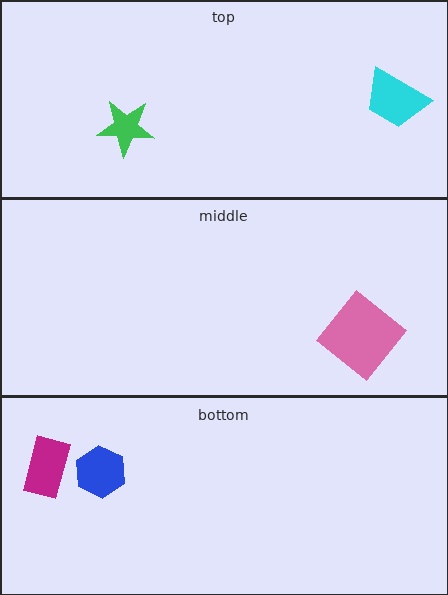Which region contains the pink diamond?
The middle region.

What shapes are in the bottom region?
The blue hexagon, the magenta rectangle.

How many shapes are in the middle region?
1.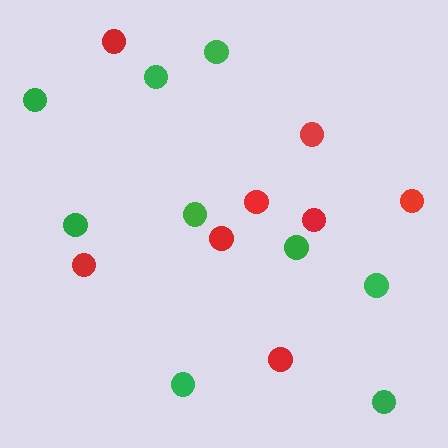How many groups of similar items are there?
There are 2 groups: one group of red circles (8) and one group of green circles (9).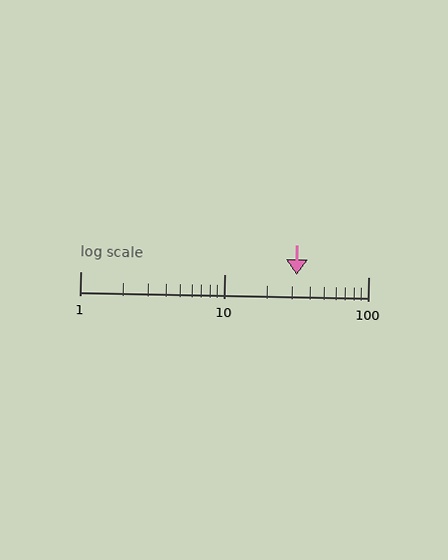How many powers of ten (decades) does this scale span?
The scale spans 2 decades, from 1 to 100.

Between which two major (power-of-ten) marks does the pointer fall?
The pointer is between 10 and 100.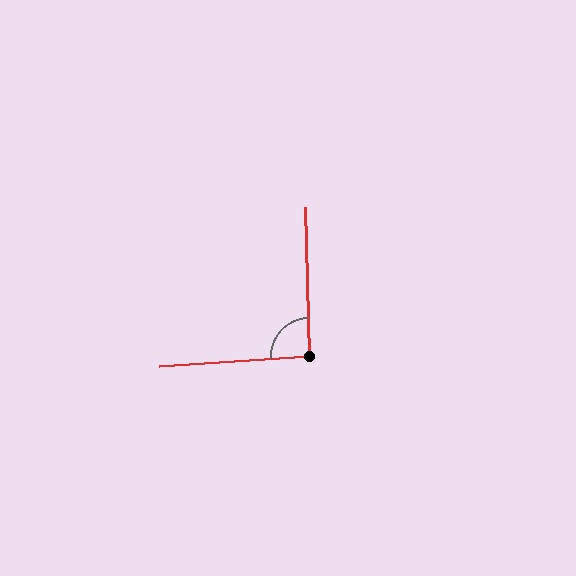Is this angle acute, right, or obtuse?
It is approximately a right angle.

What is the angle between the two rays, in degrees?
Approximately 92 degrees.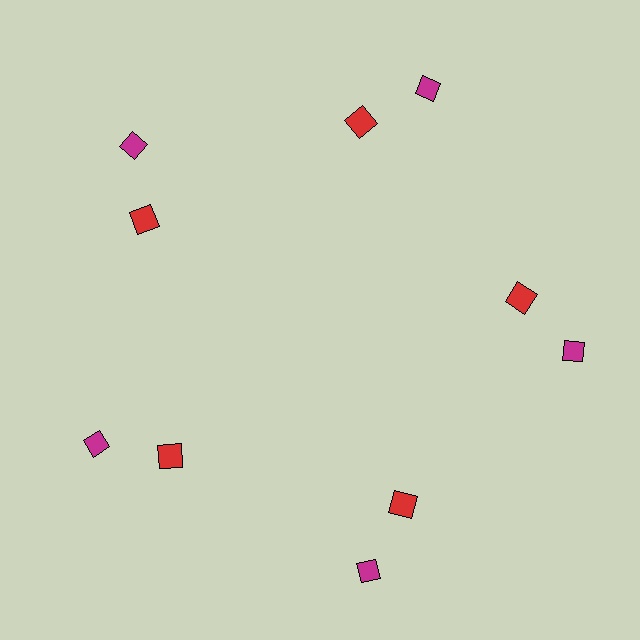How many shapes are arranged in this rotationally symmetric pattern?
There are 10 shapes, arranged in 5 groups of 2.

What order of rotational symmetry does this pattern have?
This pattern has 5-fold rotational symmetry.